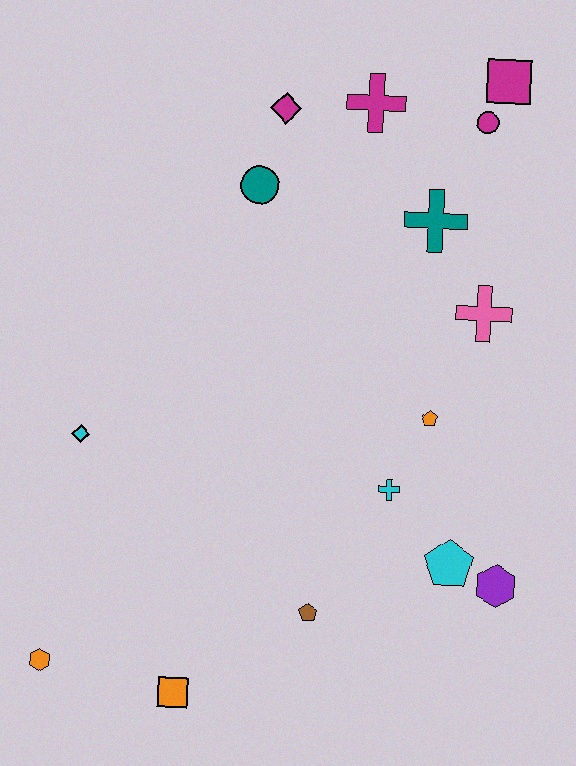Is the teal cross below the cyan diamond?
No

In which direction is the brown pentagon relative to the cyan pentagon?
The brown pentagon is to the left of the cyan pentagon.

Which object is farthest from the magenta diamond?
The orange hexagon is farthest from the magenta diamond.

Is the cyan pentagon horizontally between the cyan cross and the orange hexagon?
No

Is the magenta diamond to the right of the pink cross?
No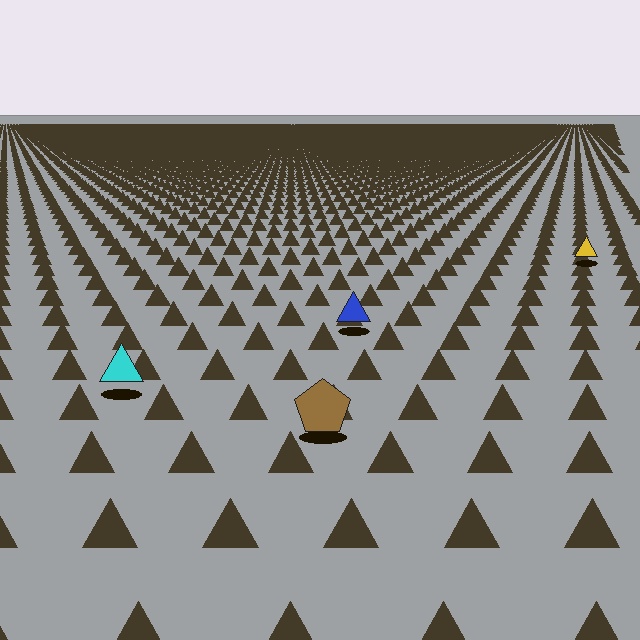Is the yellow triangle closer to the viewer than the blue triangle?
No. The blue triangle is closer — you can tell from the texture gradient: the ground texture is coarser near it.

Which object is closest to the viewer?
The brown pentagon is closest. The texture marks near it are larger and more spread out.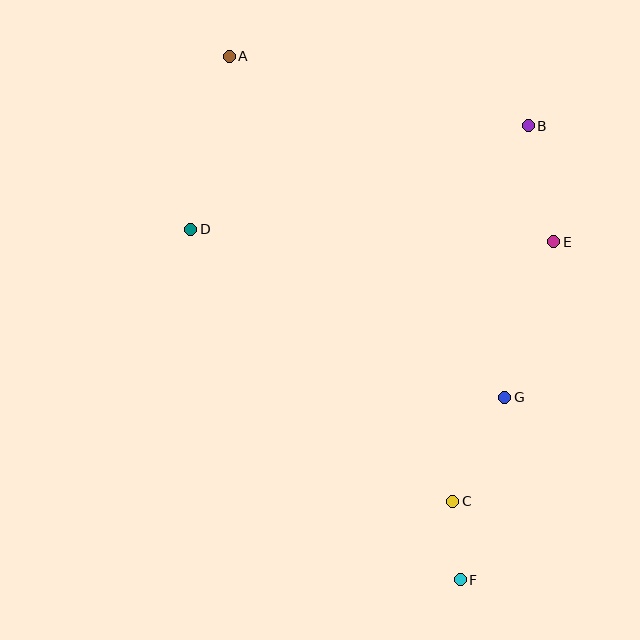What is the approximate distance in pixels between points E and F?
The distance between E and F is approximately 350 pixels.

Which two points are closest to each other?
Points C and F are closest to each other.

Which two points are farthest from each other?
Points A and F are farthest from each other.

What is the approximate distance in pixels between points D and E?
The distance between D and E is approximately 363 pixels.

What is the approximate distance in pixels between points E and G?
The distance between E and G is approximately 163 pixels.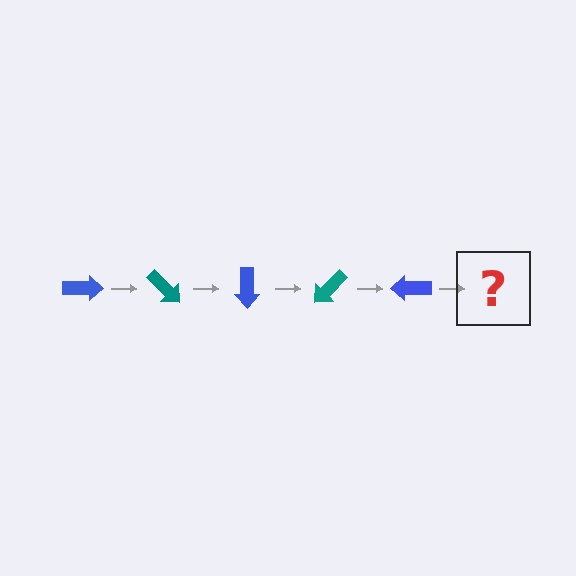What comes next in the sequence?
The next element should be a teal arrow, rotated 225 degrees from the start.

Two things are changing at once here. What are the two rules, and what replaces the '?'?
The two rules are that it rotates 45 degrees each step and the color cycles through blue and teal. The '?' should be a teal arrow, rotated 225 degrees from the start.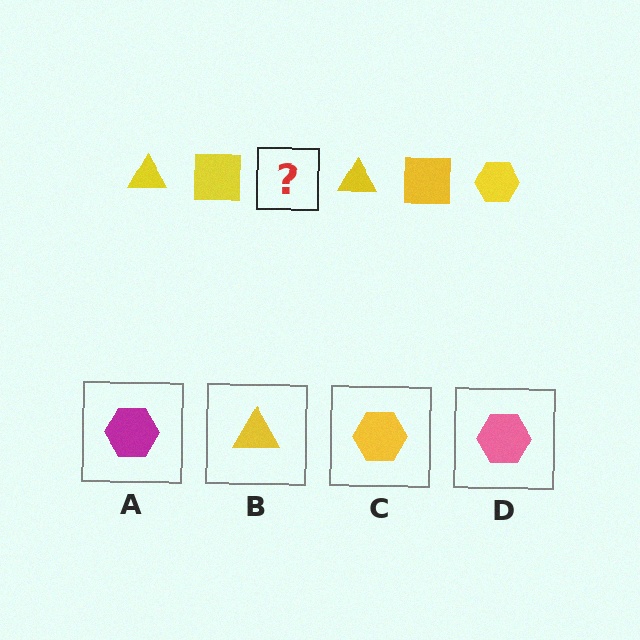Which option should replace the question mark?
Option C.